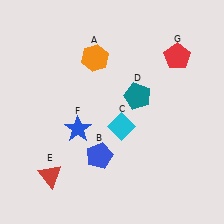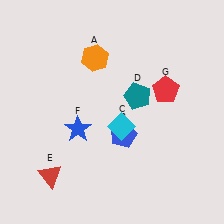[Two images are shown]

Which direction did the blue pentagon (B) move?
The blue pentagon (B) moved right.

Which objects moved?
The objects that moved are: the blue pentagon (B), the red pentagon (G).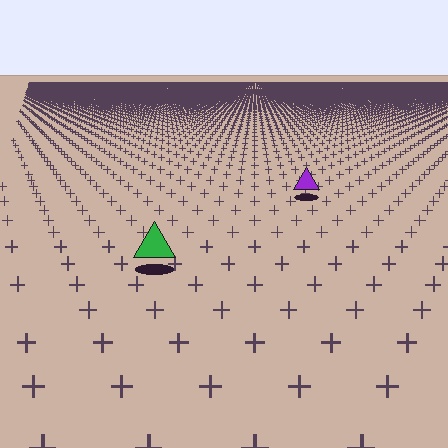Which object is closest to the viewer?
The green triangle is closest. The texture marks near it are larger and more spread out.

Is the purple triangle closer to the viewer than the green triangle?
No. The green triangle is closer — you can tell from the texture gradient: the ground texture is coarser near it.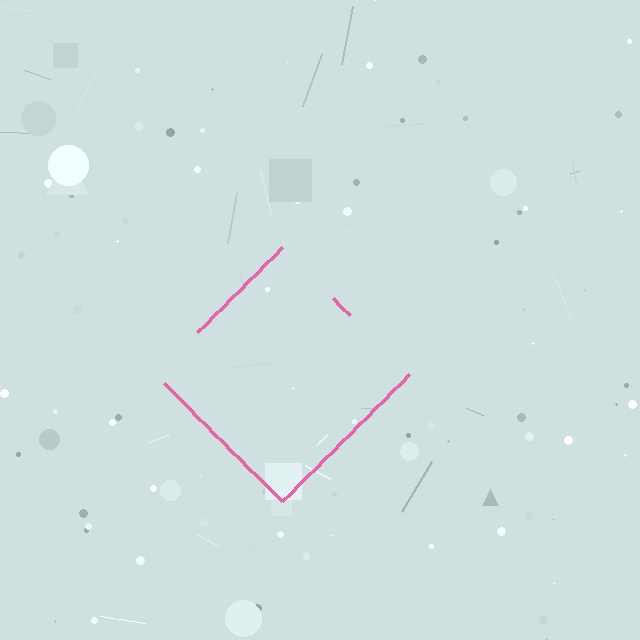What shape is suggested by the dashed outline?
The dashed outline suggests a diamond.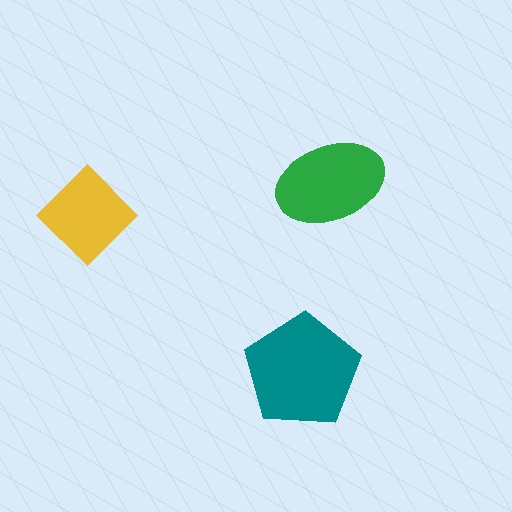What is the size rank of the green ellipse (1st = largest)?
2nd.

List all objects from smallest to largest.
The yellow diamond, the green ellipse, the teal pentagon.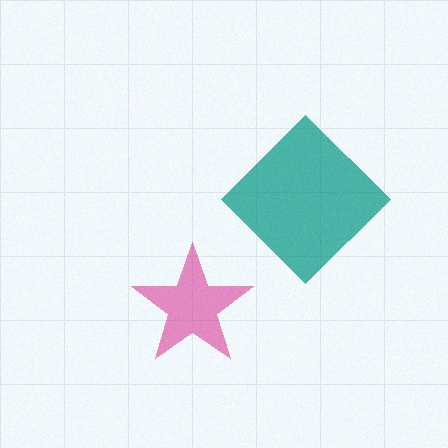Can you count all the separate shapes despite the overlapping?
Yes, there are 2 separate shapes.